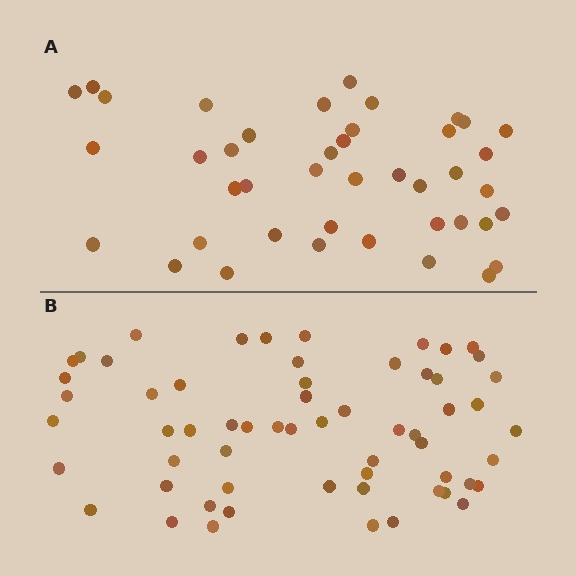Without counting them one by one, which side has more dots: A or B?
Region B (the bottom region) has more dots.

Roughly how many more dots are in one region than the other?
Region B has approximately 20 more dots than region A.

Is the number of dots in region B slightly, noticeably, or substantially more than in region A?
Region B has noticeably more, but not dramatically so. The ratio is roughly 1.4 to 1.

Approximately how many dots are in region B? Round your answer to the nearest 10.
About 60 dots.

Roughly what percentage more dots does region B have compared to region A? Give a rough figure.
About 45% more.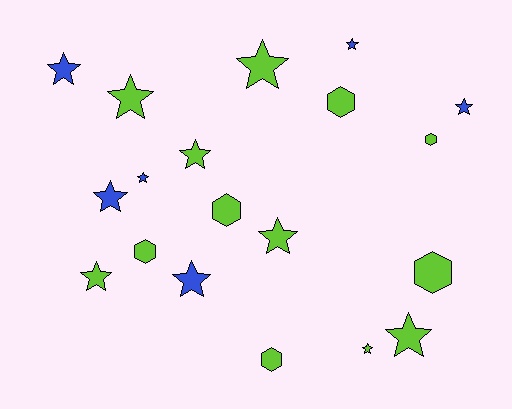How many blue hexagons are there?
There are no blue hexagons.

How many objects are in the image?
There are 19 objects.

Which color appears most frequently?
Lime, with 13 objects.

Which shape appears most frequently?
Star, with 13 objects.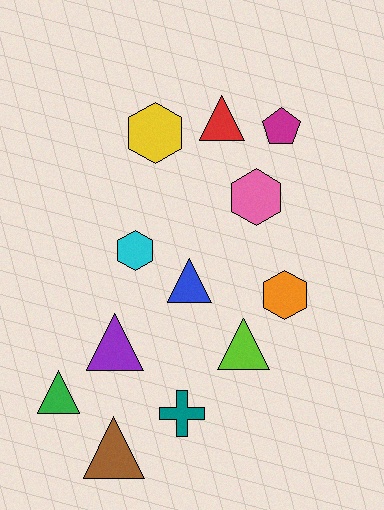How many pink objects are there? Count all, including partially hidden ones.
There is 1 pink object.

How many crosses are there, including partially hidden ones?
There is 1 cross.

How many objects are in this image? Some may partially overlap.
There are 12 objects.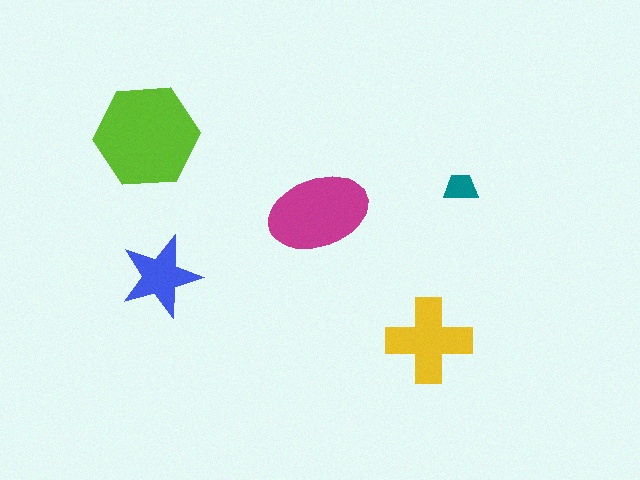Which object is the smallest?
The teal trapezoid.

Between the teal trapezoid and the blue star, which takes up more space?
The blue star.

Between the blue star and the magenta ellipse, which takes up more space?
The magenta ellipse.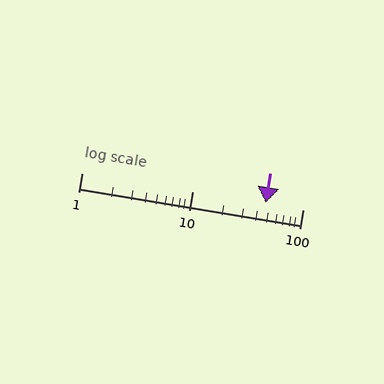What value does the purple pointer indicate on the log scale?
The pointer indicates approximately 46.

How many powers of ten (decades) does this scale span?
The scale spans 2 decades, from 1 to 100.